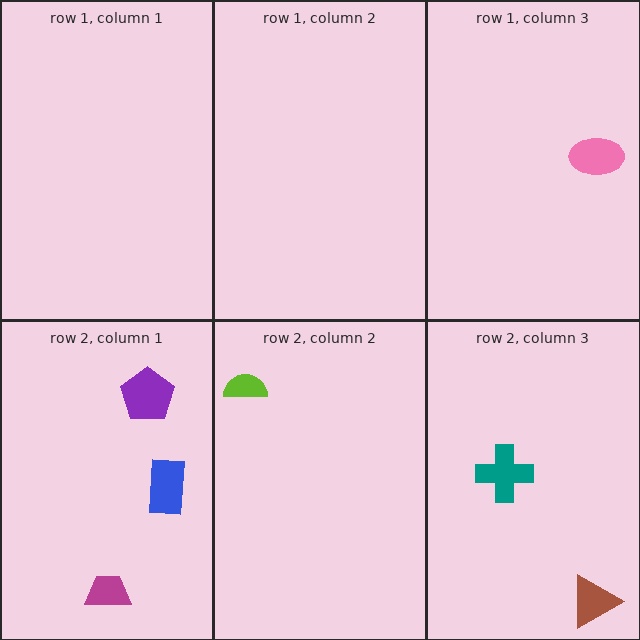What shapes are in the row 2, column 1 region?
The blue rectangle, the magenta trapezoid, the purple pentagon.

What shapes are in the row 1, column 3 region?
The pink ellipse.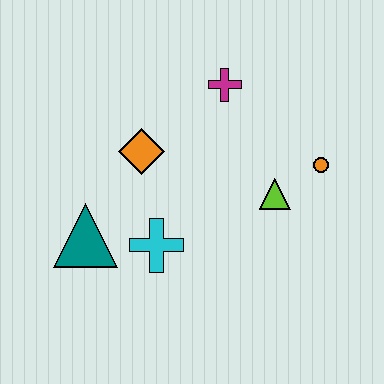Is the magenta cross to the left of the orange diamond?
No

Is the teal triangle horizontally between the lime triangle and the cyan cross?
No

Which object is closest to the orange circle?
The lime triangle is closest to the orange circle.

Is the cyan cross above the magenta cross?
No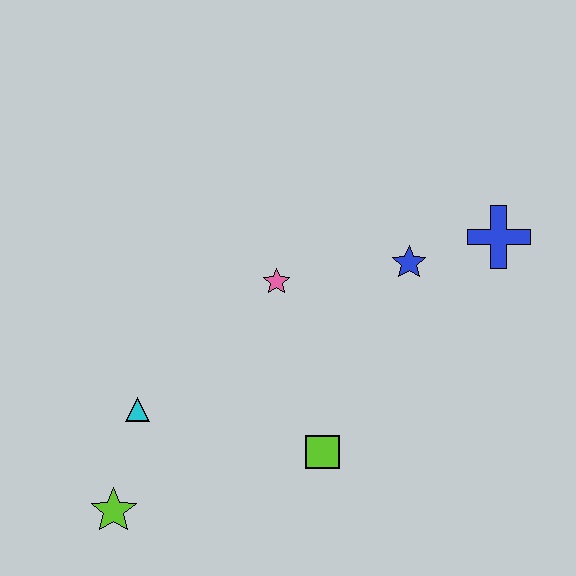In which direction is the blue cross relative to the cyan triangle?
The blue cross is to the right of the cyan triangle.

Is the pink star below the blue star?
Yes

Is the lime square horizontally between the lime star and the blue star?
Yes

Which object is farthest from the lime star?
The blue cross is farthest from the lime star.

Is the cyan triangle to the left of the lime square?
Yes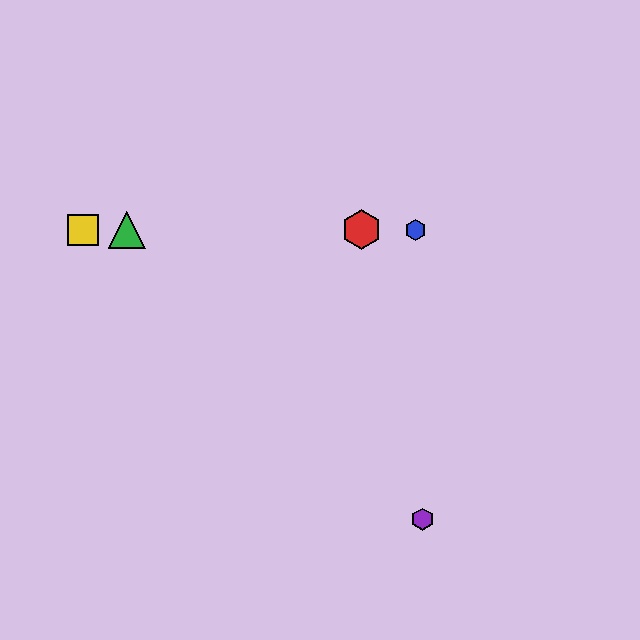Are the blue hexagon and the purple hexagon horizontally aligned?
No, the blue hexagon is at y≈230 and the purple hexagon is at y≈519.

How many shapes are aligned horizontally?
4 shapes (the red hexagon, the blue hexagon, the green triangle, the yellow square) are aligned horizontally.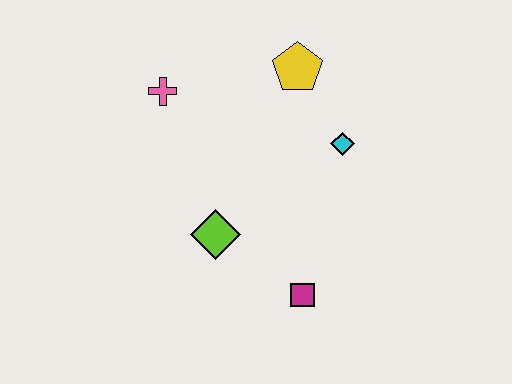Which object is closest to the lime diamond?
The magenta square is closest to the lime diamond.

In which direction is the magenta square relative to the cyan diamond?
The magenta square is below the cyan diamond.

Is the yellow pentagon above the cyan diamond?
Yes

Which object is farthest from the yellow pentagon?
The magenta square is farthest from the yellow pentagon.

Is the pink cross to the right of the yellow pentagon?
No